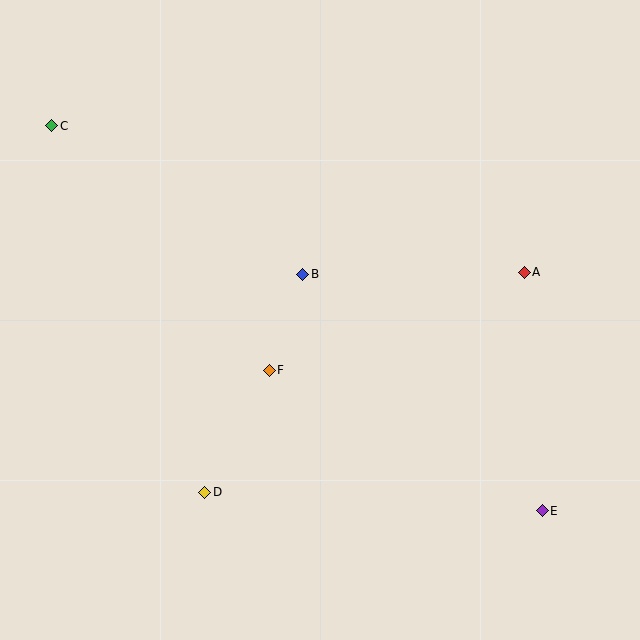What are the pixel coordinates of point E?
Point E is at (542, 511).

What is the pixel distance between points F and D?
The distance between F and D is 138 pixels.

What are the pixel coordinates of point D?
Point D is at (205, 492).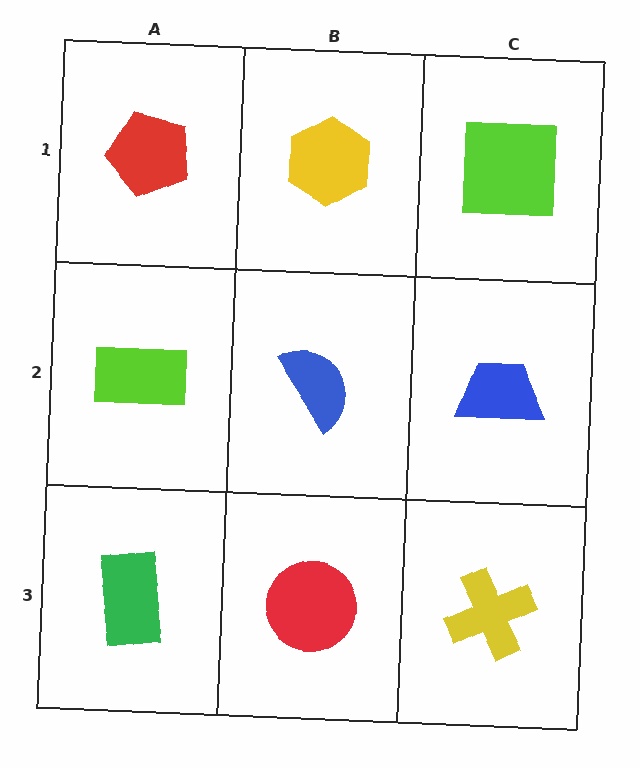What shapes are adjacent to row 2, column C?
A lime square (row 1, column C), a yellow cross (row 3, column C), a blue semicircle (row 2, column B).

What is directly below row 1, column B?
A blue semicircle.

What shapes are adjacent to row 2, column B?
A yellow hexagon (row 1, column B), a red circle (row 3, column B), a lime rectangle (row 2, column A), a blue trapezoid (row 2, column C).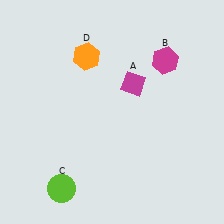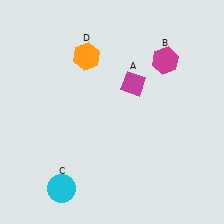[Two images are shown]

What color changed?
The circle (C) changed from lime in Image 1 to cyan in Image 2.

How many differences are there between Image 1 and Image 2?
There is 1 difference between the two images.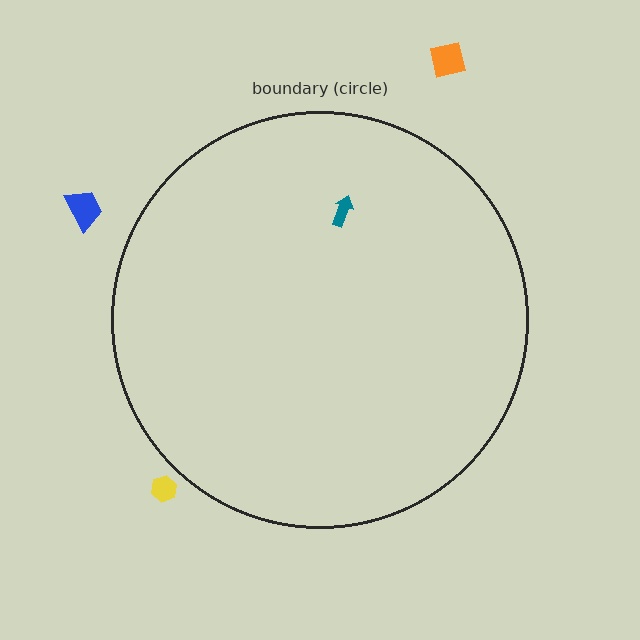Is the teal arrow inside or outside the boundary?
Inside.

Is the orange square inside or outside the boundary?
Outside.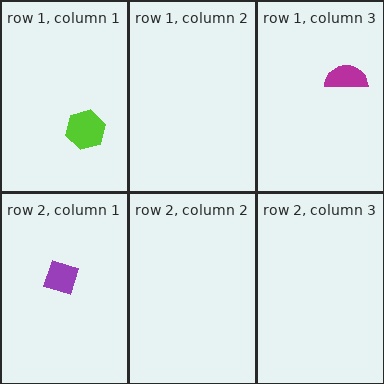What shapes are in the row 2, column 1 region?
The purple diamond.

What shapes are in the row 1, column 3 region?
The magenta semicircle.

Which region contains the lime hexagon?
The row 1, column 1 region.